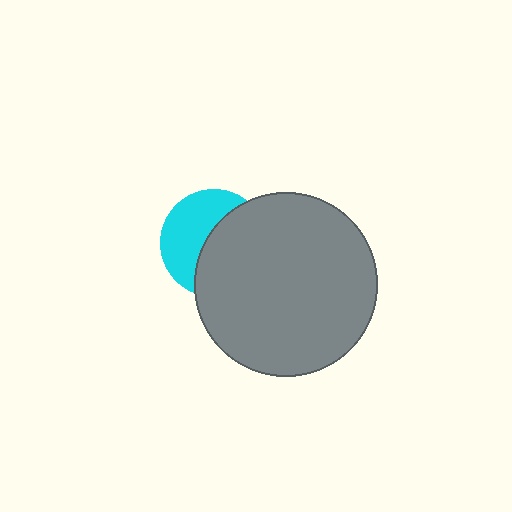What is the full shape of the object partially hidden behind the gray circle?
The partially hidden object is a cyan circle.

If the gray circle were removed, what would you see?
You would see the complete cyan circle.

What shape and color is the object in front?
The object in front is a gray circle.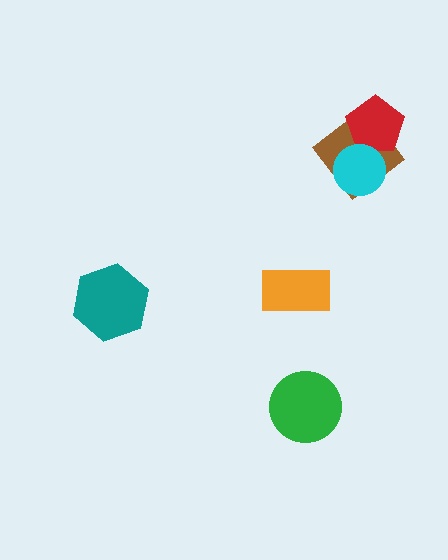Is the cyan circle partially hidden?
No, no other shape covers it.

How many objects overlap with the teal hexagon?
0 objects overlap with the teal hexagon.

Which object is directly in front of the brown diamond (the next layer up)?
The red pentagon is directly in front of the brown diamond.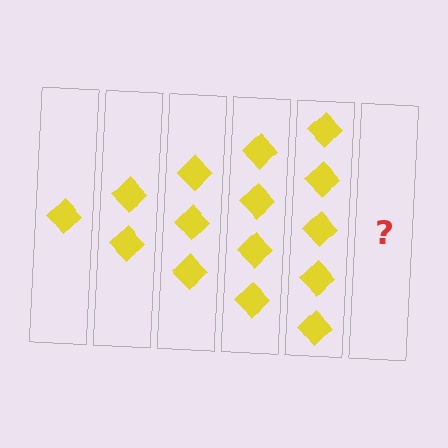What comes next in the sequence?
The next element should be 6 diamonds.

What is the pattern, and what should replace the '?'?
The pattern is that each step adds one more diamond. The '?' should be 6 diamonds.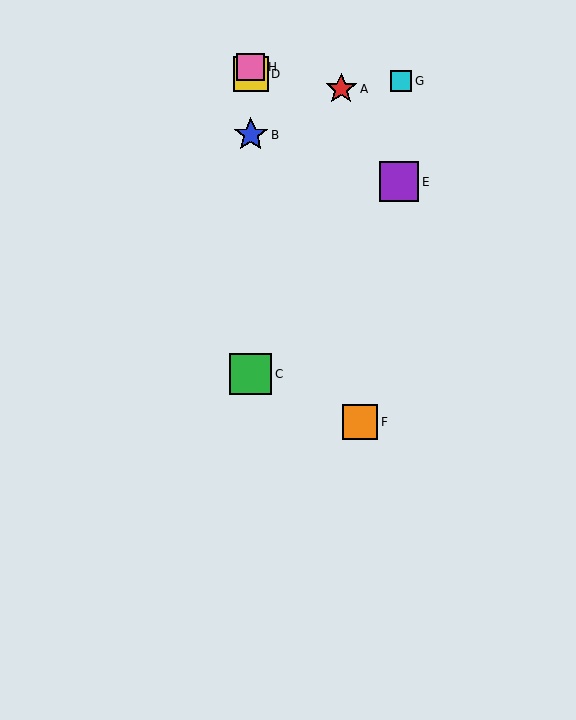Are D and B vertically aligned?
Yes, both are at x≈251.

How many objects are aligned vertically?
4 objects (B, C, D, H) are aligned vertically.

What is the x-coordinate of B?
Object B is at x≈251.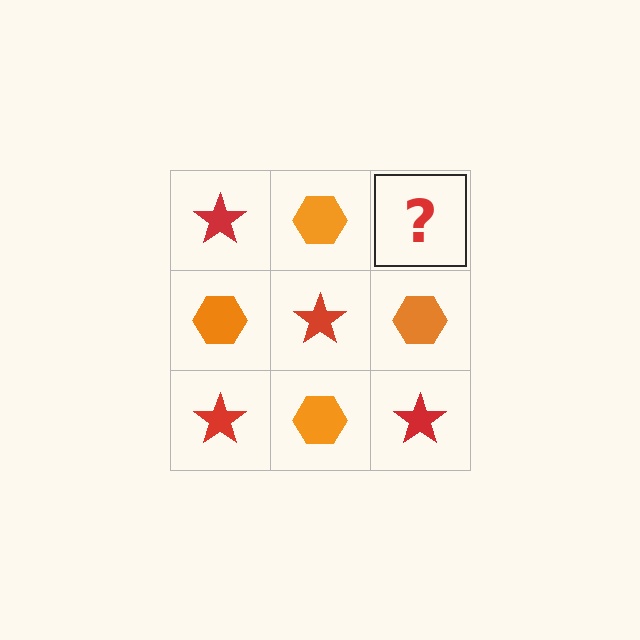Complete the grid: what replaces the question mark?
The question mark should be replaced with a red star.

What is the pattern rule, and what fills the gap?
The rule is that it alternates red star and orange hexagon in a checkerboard pattern. The gap should be filled with a red star.